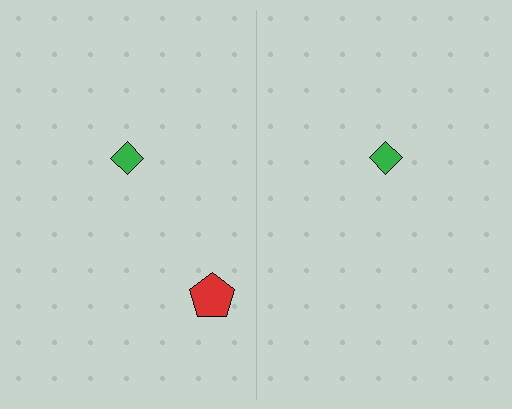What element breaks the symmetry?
A red pentagon is missing from the right side.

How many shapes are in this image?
There are 3 shapes in this image.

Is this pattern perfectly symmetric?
No, the pattern is not perfectly symmetric. A red pentagon is missing from the right side.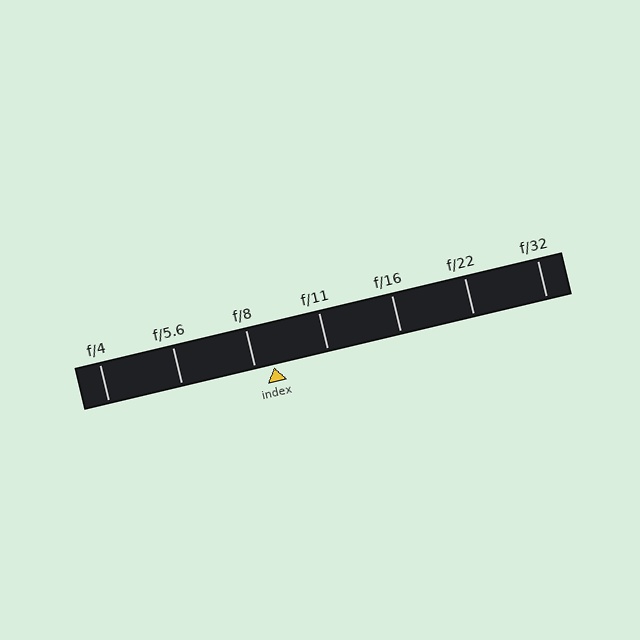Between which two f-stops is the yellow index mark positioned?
The index mark is between f/8 and f/11.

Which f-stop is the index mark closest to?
The index mark is closest to f/8.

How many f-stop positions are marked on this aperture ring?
There are 7 f-stop positions marked.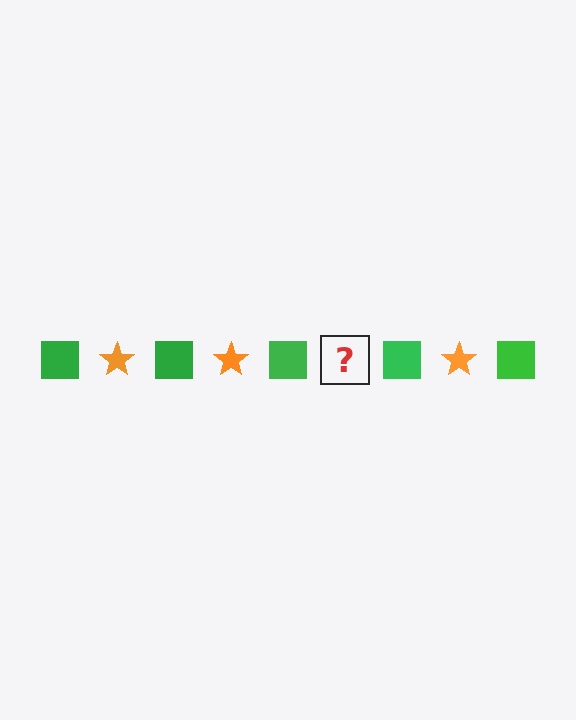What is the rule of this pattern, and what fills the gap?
The rule is that the pattern alternates between green square and orange star. The gap should be filled with an orange star.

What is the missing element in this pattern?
The missing element is an orange star.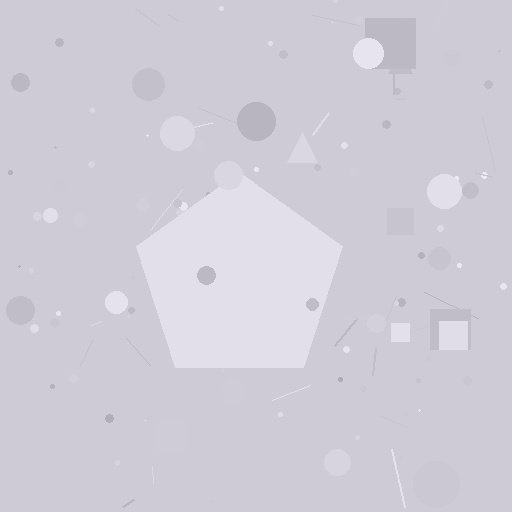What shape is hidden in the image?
A pentagon is hidden in the image.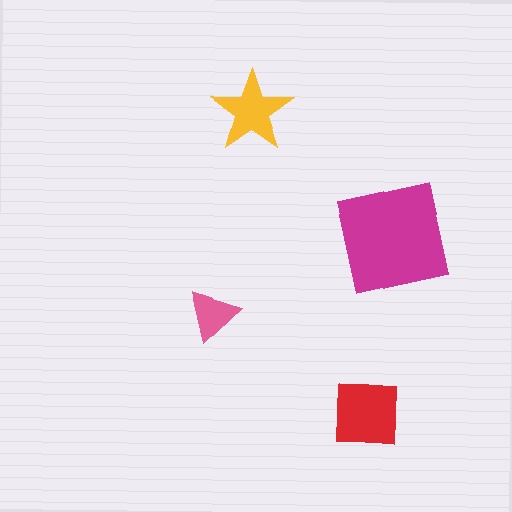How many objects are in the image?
There are 4 objects in the image.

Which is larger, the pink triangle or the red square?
The red square.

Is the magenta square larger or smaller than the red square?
Larger.